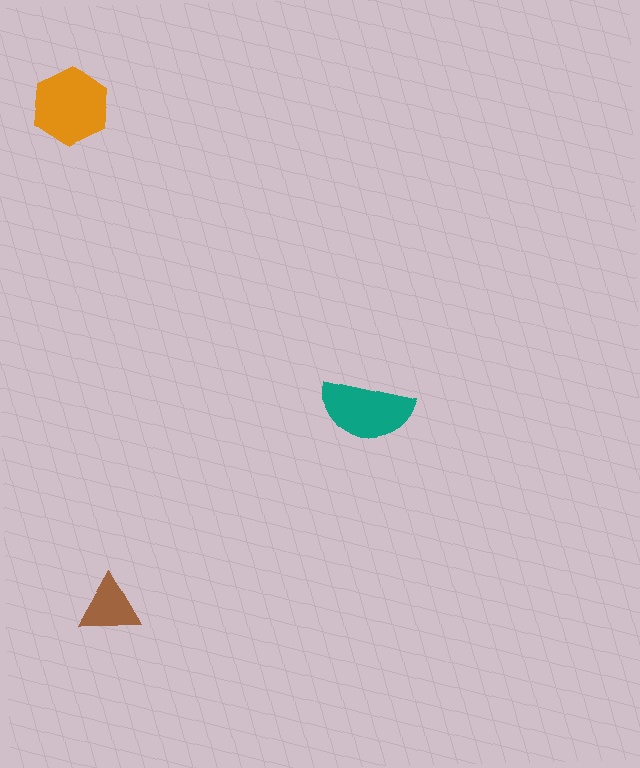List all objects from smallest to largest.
The brown triangle, the teal semicircle, the orange hexagon.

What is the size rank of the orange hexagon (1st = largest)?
1st.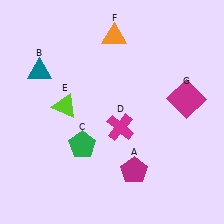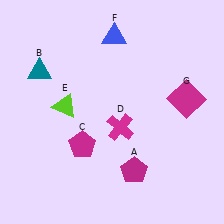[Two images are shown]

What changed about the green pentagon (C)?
In Image 1, C is green. In Image 2, it changed to magenta.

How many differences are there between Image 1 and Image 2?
There are 2 differences between the two images.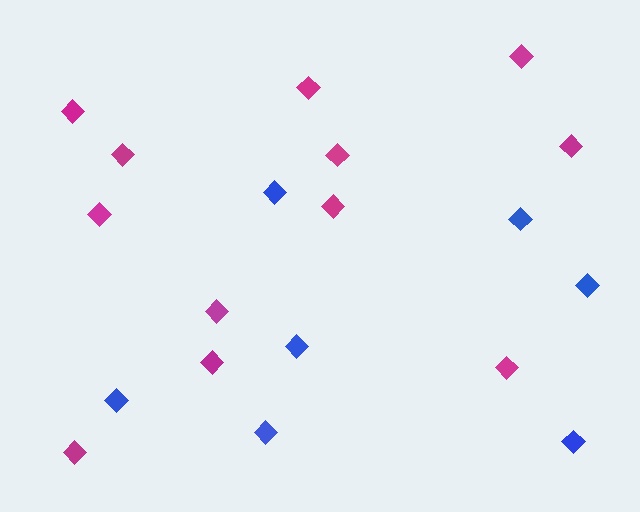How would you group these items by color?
There are 2 groups: one group of blue diamonds (7) and one group of magenta diamonds (12).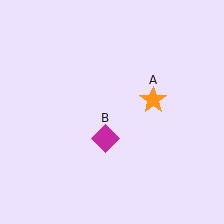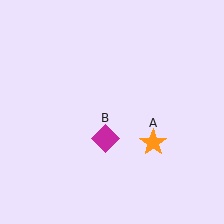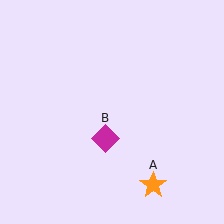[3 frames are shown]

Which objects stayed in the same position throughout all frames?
Magenta diamond (object B) remained stationary.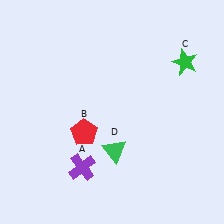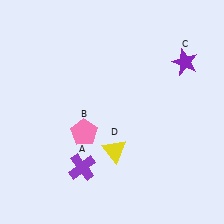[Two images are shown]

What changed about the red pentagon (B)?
In Image 1, B is red. In Image 2, it changed to pink.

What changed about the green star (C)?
In Image 1, C is green. In Image 2, it changed to purple.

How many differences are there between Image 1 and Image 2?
There are 3 differences between the two images.